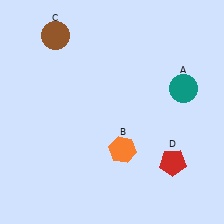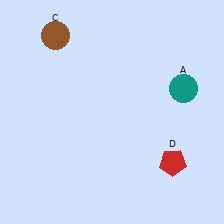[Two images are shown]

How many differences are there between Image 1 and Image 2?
There is 1 difference between the two images.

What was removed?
The orange hexagon (B) was removed in Image 2.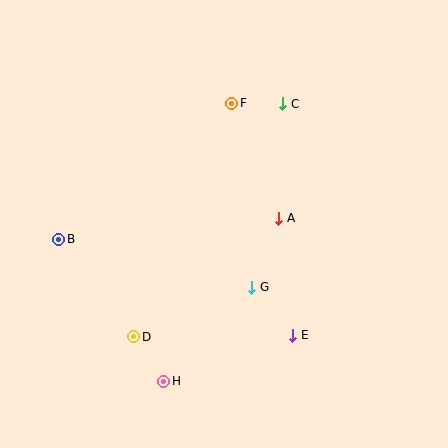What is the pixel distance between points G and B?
The distance between G and B is 199 pixels.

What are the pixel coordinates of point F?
Point F is at (232, 103).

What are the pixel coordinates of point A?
Point A is at (279, 218).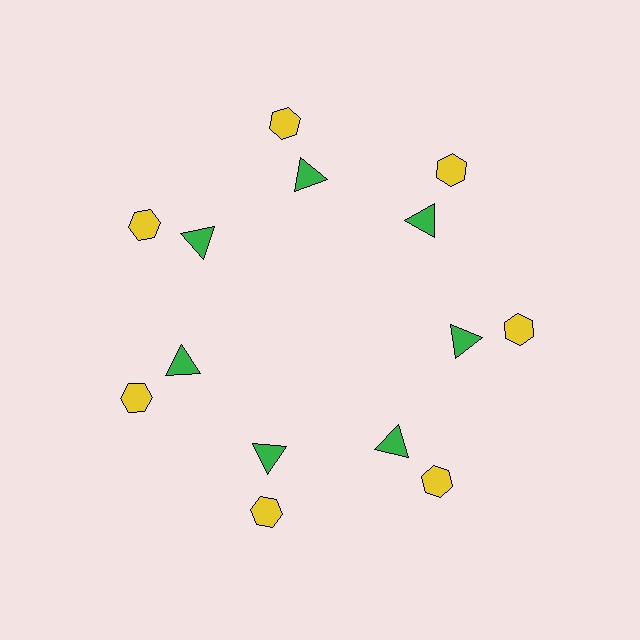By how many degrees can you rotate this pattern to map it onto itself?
The pattern maps onto itself every 51 degrees of rotation.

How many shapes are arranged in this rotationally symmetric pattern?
There are 14 shapes, arranged in 7 groups of 2.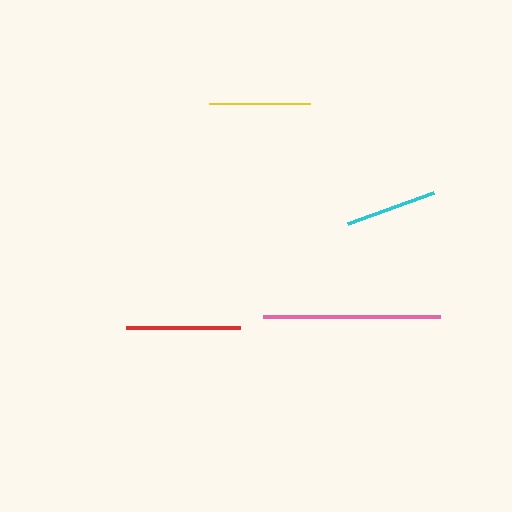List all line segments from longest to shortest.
From longest to shortest: pink, red, yellow, cyan.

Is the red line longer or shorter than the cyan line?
The red line is longer than the cyan line.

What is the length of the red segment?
The red segment is approximately 114 pixels long.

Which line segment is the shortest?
The cyan line is the shortest at approximately 91 pixels.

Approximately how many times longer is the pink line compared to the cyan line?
The pink line is approximately 1.9 times the length of the cyan line.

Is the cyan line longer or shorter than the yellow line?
The yellow line is longer than the cyan line.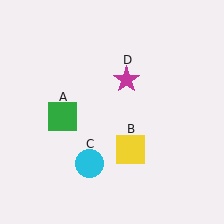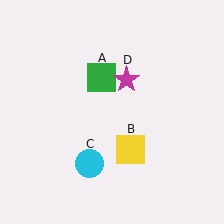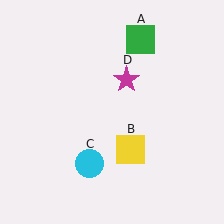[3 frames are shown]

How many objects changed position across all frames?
1 object changed position: green square (object A).